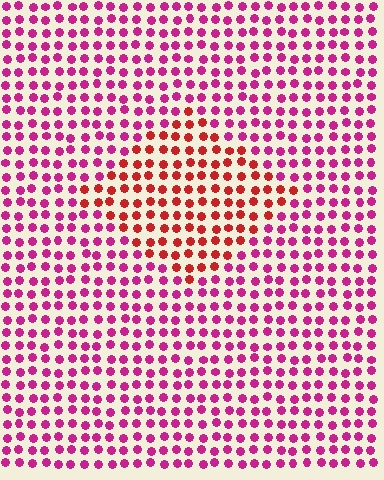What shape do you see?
I see a diamond.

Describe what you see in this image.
The image is filled with small magenta elements in a uniform arrangement. A diamond-shaped region is visible where the elements are tinted to a slightly different hue, forming a subtle color boundary.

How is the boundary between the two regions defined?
The boundary is defined purely by a slight shift in hue (about 38 degrees). Spacing, size, and orientation are identical on both sides.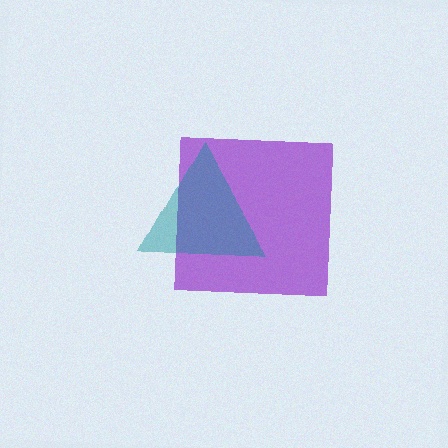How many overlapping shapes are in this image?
There are 2 overlapping shapes in the image.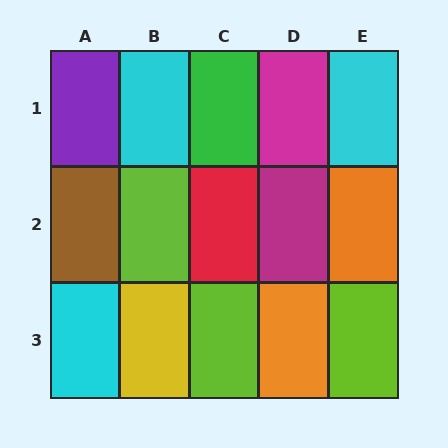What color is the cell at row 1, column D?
Magenta.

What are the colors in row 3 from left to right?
Cyan, yellow, lime, orange, lime.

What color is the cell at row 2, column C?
Red.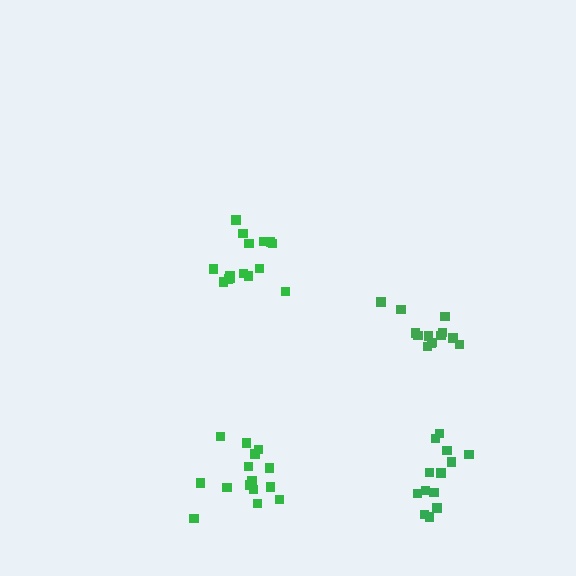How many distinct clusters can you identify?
There are 4 distinct clusters.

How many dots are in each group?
Group 1: 15 dots, Group 2: 13 dots, Group 3: 15 dots, Group 4: 13 dots (56 total).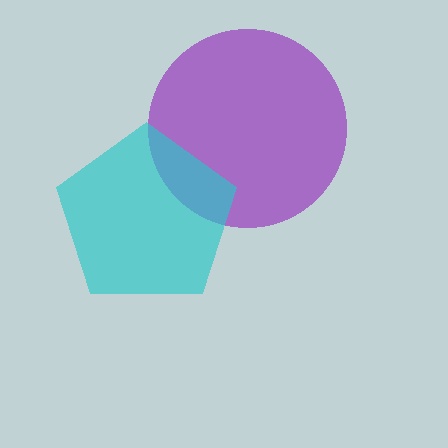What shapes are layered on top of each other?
The layered shapes are: a purple circle, a cyan pentagon.